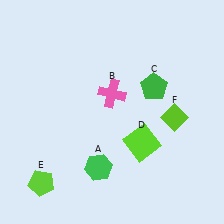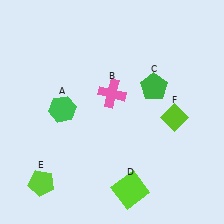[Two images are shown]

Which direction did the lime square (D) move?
The lime square (D) moved down.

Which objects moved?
The objects that moved are: the green hexagon (A), the lime square (D).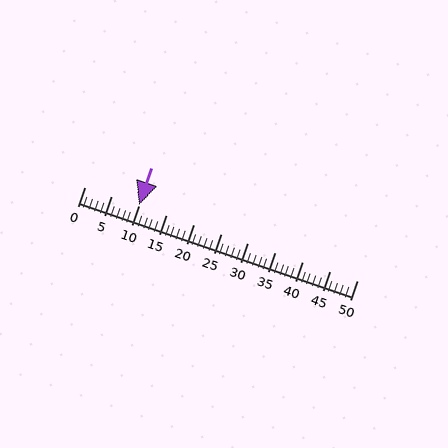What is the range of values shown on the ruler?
The ruler shows values from 0 to 50.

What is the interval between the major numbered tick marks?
The major tick marks are spaced 5 units apart.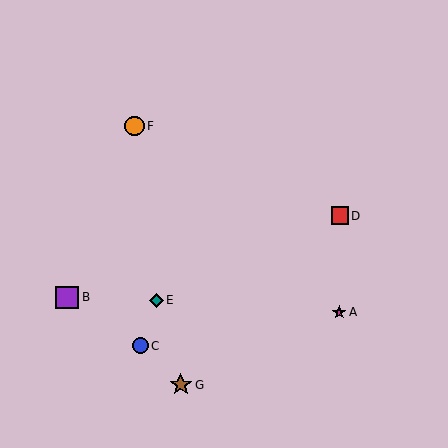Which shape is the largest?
The purple square (labeled B) is the largest.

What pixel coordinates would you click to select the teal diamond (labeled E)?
Click at (156, 300) to select the teal diamond E.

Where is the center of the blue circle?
The center of the blue circle is at (141, 346).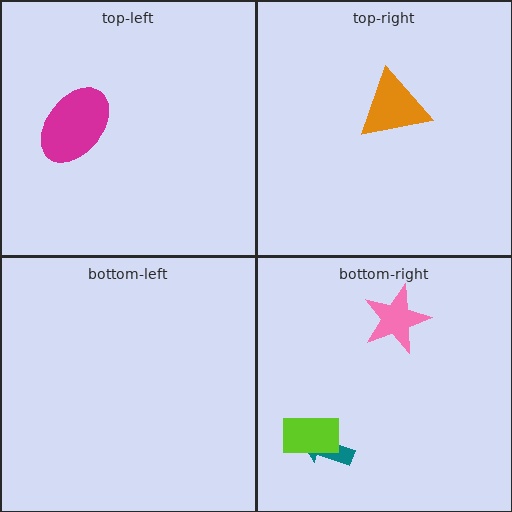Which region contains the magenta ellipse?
The top-left region.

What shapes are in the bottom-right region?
The teal arrow, the lime rectangle, the pink star.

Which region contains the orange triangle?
The top-right region.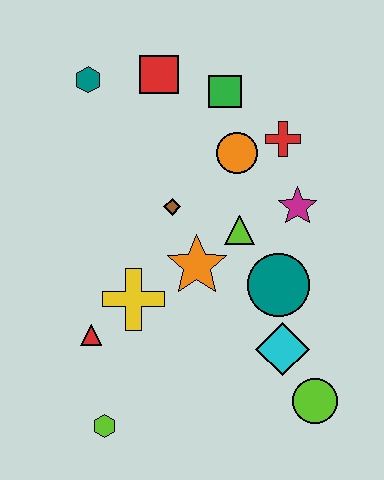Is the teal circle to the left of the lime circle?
Yes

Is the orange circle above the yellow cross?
Yes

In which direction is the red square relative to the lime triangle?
The red square is above the lime triangle.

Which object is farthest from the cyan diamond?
The teal hexagon is farthest from the cyan diamond.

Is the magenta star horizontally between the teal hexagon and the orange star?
No